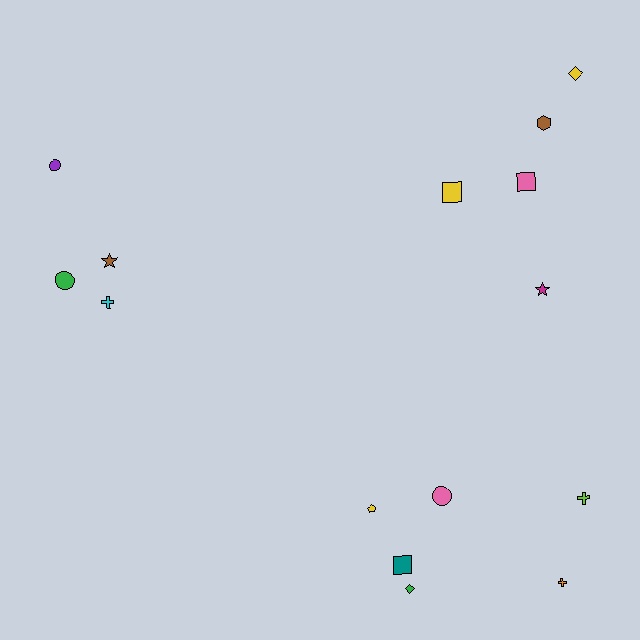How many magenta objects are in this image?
There is 1 magenta object.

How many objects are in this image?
There are 15 objects.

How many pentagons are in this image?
There is 1 pentagon.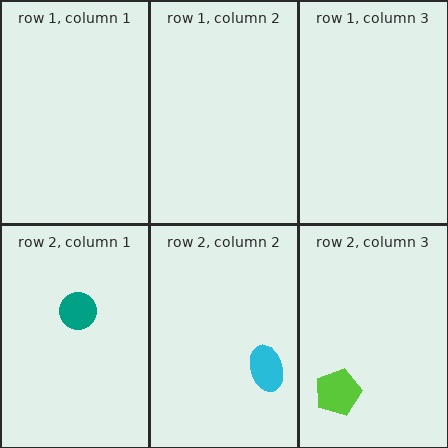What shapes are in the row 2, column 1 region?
The teal circle.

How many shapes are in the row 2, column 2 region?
1.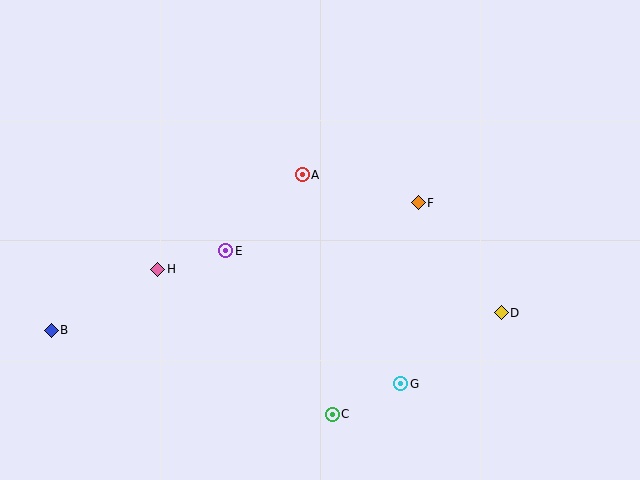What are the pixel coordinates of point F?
Point F is at (418, 203).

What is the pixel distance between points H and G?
The distance between H and G is 269 pixels.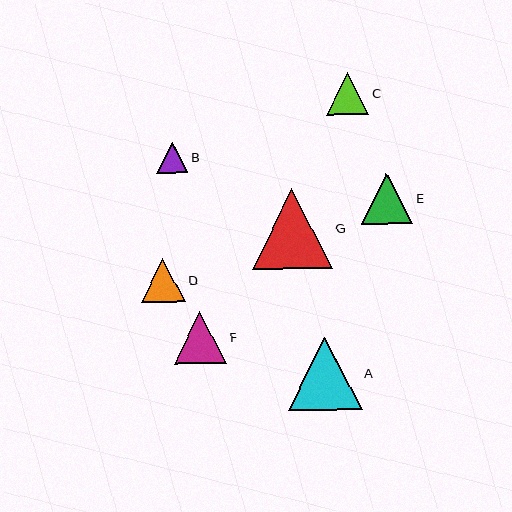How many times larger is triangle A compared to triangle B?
Triangle A is approximately 2.4 times the size of triangle B.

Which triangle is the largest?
Triangle G is the largest with a size of approximately 80 pixels.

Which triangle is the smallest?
Triangle B is the smallest with a size of approximately 31 pixels.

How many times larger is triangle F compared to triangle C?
Triangle F is approximately 1.2 times the size of triangle C.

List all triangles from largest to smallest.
From largest to smallest: G, A, F, E, D, C, B.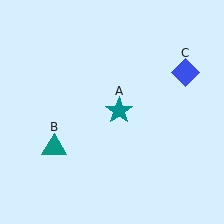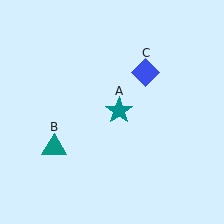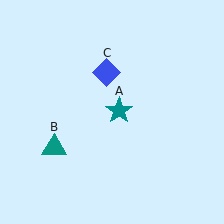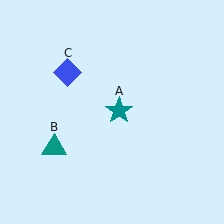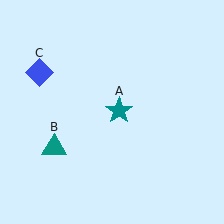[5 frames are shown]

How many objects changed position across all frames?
1 object changed position: blue diamond (object C).